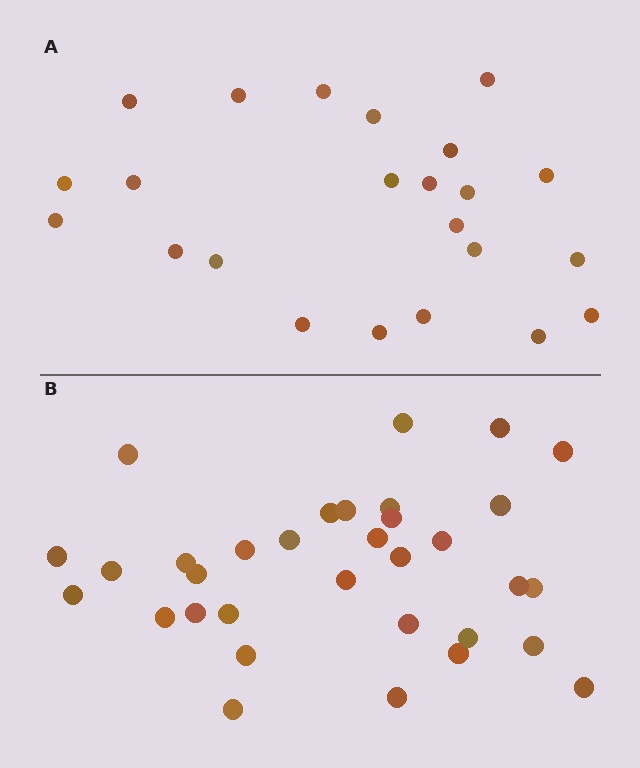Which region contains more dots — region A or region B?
Region B (the bottom region) has more dots.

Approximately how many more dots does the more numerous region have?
Region B has roughly 10 or so more dots than region A.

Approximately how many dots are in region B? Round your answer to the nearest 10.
About 30 dots. (The exact count is 33, which rounds to 30.)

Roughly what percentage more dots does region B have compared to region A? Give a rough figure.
About 45% more.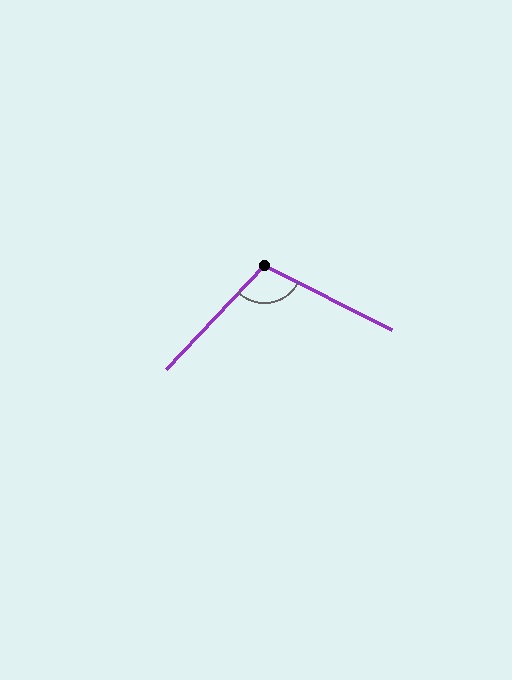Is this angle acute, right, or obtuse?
It is obtuse.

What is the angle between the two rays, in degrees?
Approximately 107 degrees.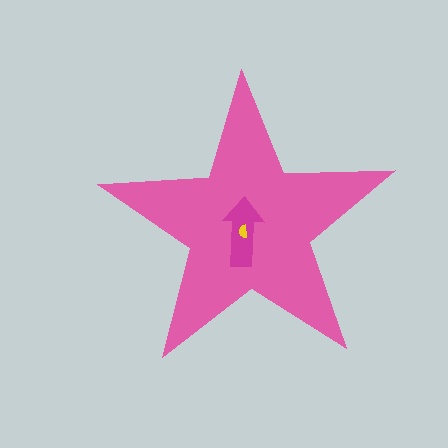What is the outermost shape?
The pink star.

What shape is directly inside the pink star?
The magenta arrow.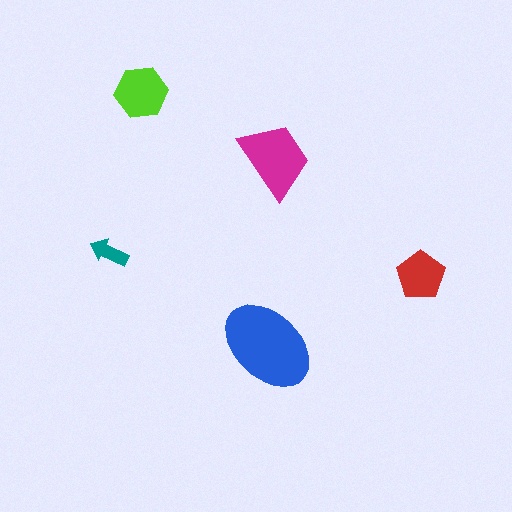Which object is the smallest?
The teal arrow.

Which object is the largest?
The blue ellipse.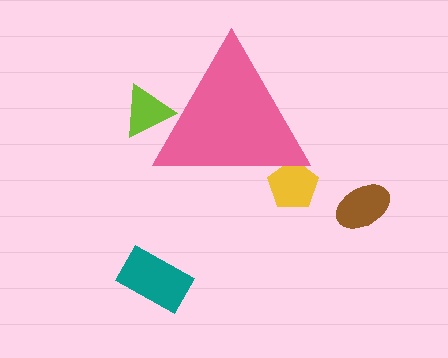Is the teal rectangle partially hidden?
No, the teal rectangle is fully visible.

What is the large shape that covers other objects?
A pink triangle.